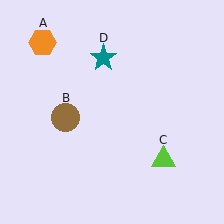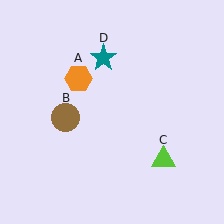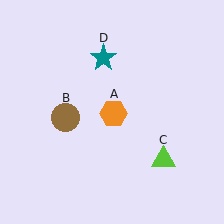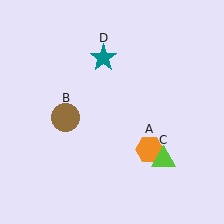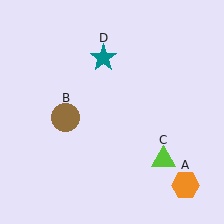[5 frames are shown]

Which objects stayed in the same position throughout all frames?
Brown circle (object B) and lime triangle (object C) and teal star (object D) remained stationary.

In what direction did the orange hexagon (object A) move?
The orange hexagon (object A) moved down and to the right.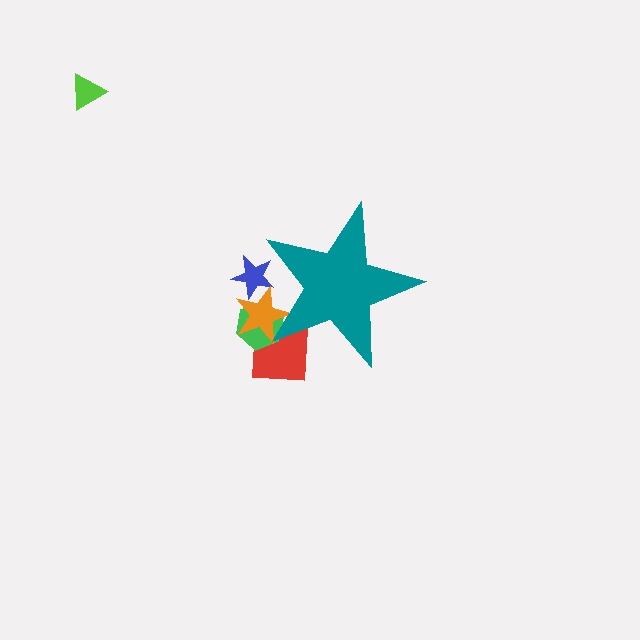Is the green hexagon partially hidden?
Yes, the green hexagon is partially hidden behind the teal star.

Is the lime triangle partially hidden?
No, the lime triangle is fully visible.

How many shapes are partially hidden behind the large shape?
4 shapes are partially hidden.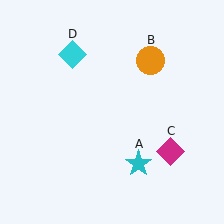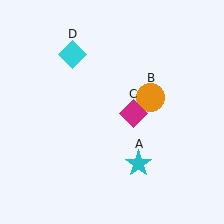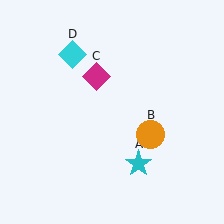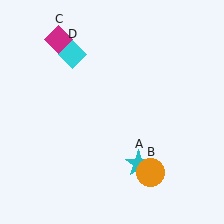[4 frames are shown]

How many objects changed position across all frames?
2 objects changed position: orange circle (object B), magenta diamond (object C).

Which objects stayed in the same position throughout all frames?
Cyan star (object A) and cyan diamond (object D) remained stationary.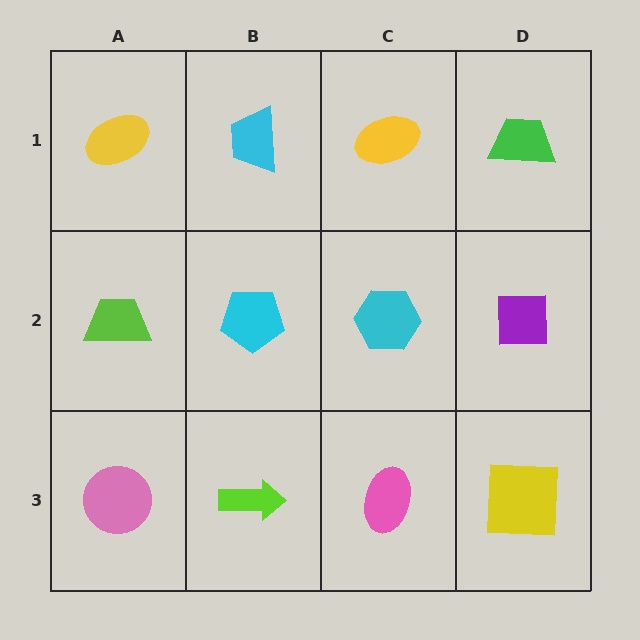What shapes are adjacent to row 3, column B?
A cyan pentagon (row 2, column B), a pink circle (row 3, column A), a pink ellipse (row 3, column C).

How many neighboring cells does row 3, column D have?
2.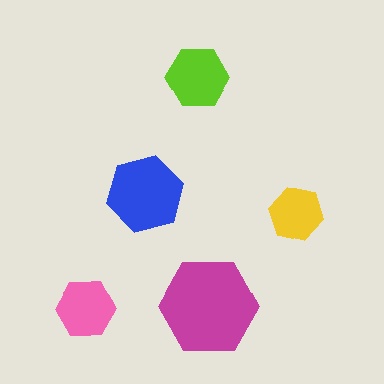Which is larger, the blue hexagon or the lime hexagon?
The blue one.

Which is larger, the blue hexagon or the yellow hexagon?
The blue one.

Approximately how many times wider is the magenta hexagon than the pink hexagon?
About 1.5 times wider.